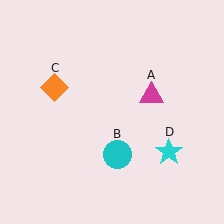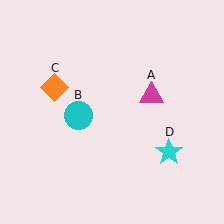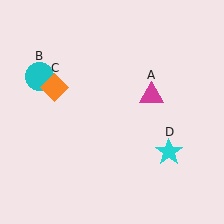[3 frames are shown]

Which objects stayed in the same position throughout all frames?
Magenta triangle (object A) and orange diamond (object C) and cyan star (object D) remained stationary.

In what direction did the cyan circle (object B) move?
The cyan circle (object B) moved up and to the left.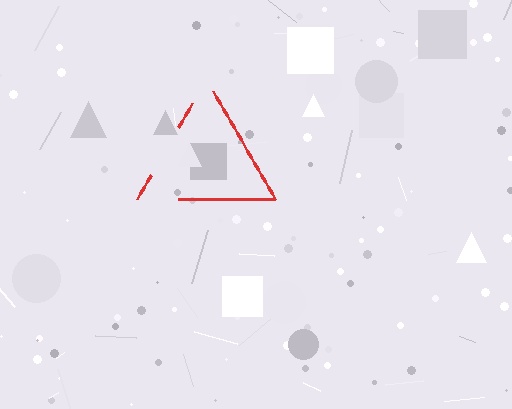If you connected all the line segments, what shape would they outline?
They would outline a triangle.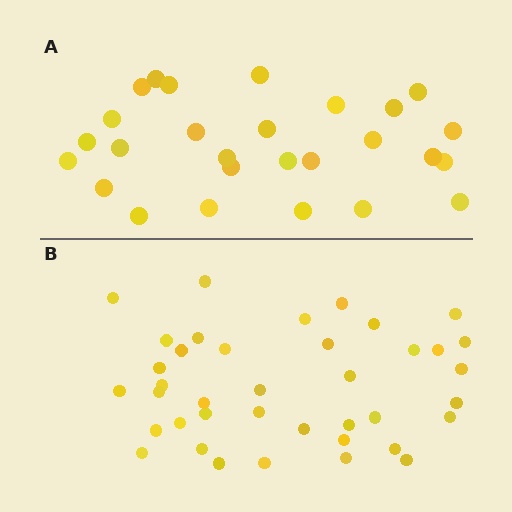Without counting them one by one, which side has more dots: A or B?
Region B (the bottom region) has more dots.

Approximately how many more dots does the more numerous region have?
Region B has roughly 12 or so more dots than region A.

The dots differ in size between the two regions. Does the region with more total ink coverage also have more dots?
No. Region A has more total ink coverage because its dots are larger, but region B actually contains more individual dots. Total area can be misleading — the number of items is what matters here.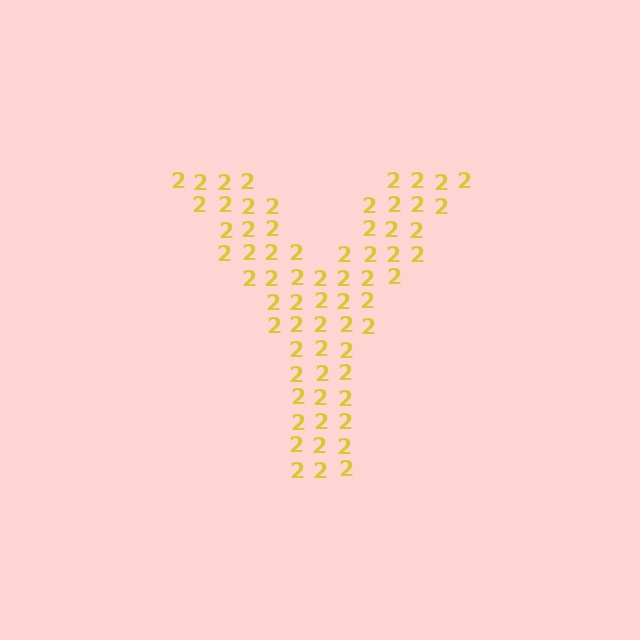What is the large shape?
The large shape is the letter Y.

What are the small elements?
The small elements are digit 2's.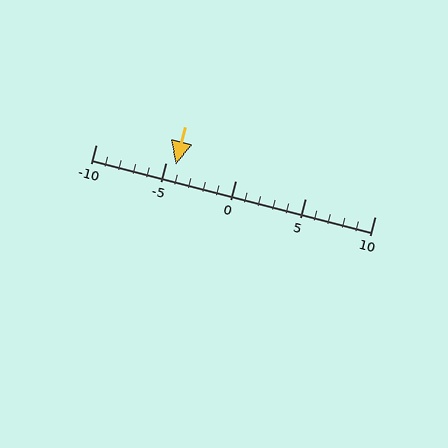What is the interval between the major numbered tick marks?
The major tick marks are spaced 5 units apart.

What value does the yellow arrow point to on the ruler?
The yellow arrow points to approximately -4.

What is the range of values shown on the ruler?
The ruler shows values from -10 to 10.